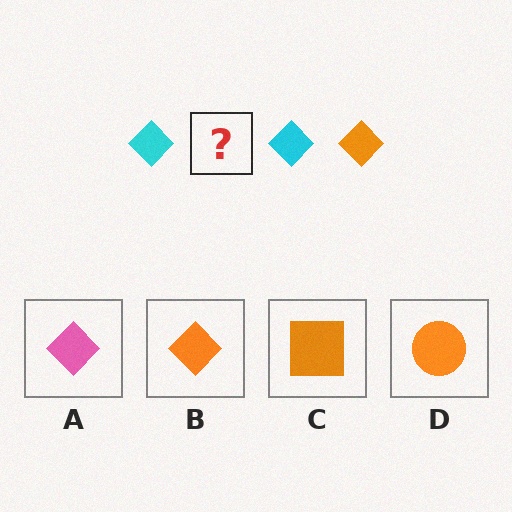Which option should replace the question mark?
Option B.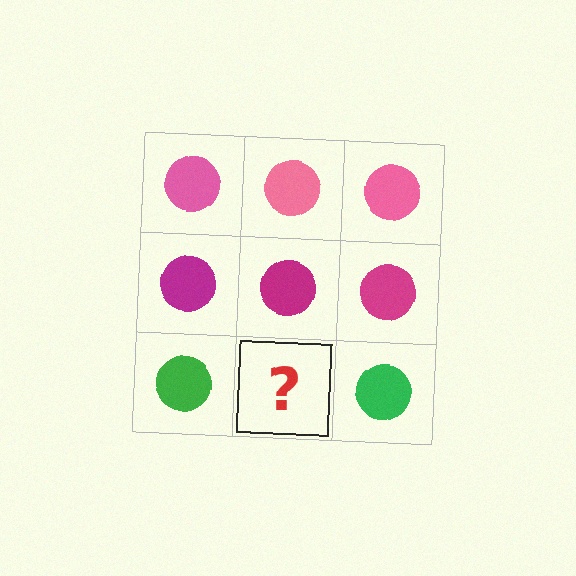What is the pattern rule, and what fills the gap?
The rule is that each row has a consistent color. The gap should be filled with a green circle.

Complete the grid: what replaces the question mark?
The question mark should be replaced with a green circle.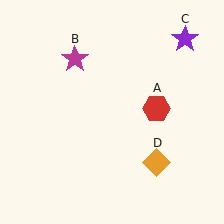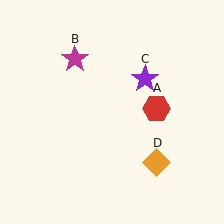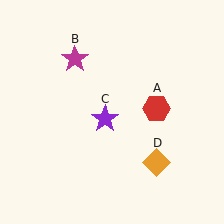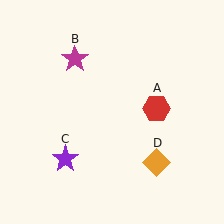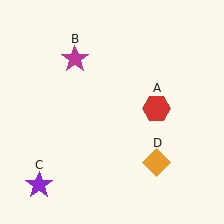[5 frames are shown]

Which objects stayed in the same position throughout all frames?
Red hexagon (object A) and magenta star (object B) and orange diamond (object D) remained stationary.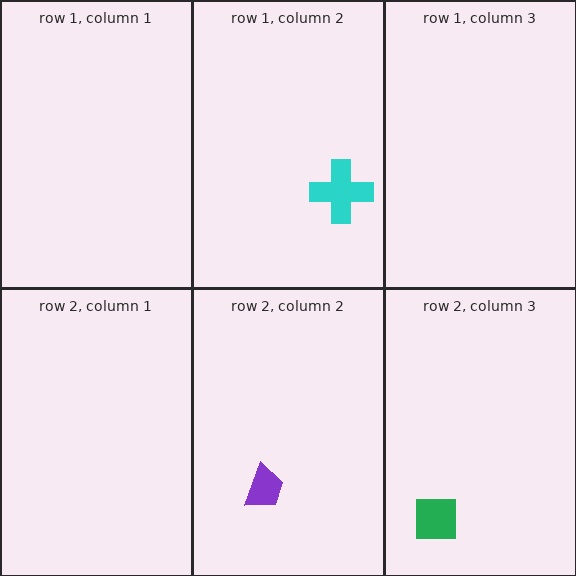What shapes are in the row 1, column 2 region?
The cyan cross.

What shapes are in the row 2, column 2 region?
The purple trapezoid.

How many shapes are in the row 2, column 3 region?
1.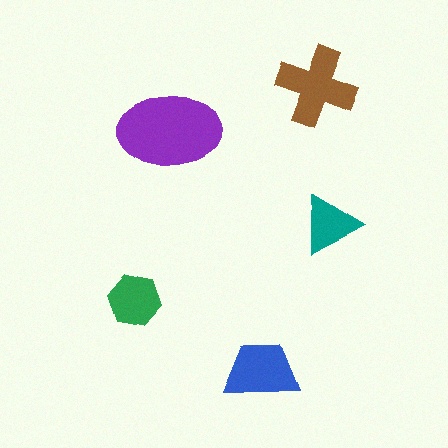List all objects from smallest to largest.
The teal triangle, the green hexagon, the blue trapezoid, the brown cross, the purple ellipse.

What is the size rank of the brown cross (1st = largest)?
2nd.